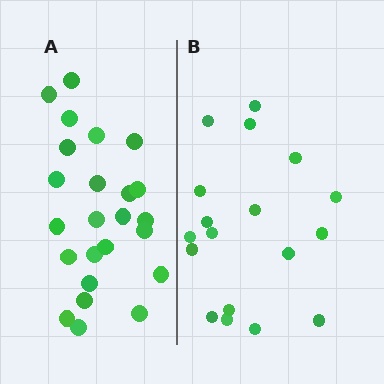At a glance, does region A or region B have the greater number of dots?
Region A (the left region) has more dots.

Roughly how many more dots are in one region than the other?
Region A has about 6 more dots than region B.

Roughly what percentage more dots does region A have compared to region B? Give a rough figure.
About 35% more.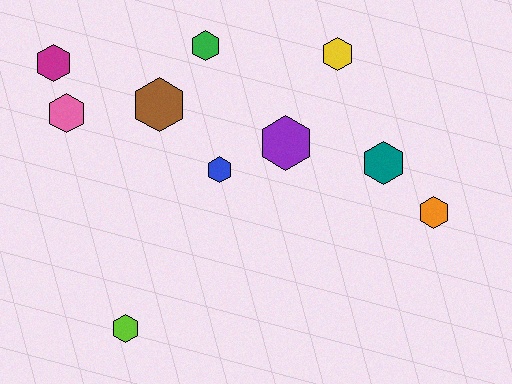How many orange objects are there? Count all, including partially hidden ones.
There is 1 orange object.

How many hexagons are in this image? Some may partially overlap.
There are 10 hexagons.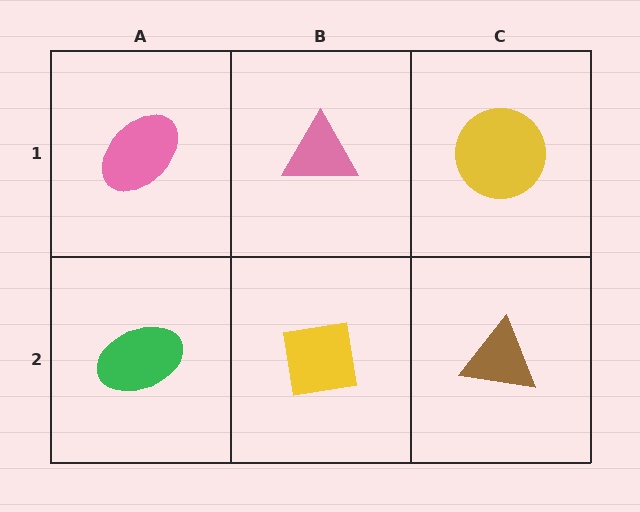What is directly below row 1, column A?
A green ellipse.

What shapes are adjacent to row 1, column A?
A green ellipse (row 2, column A), a pink triangle (row 1, column B).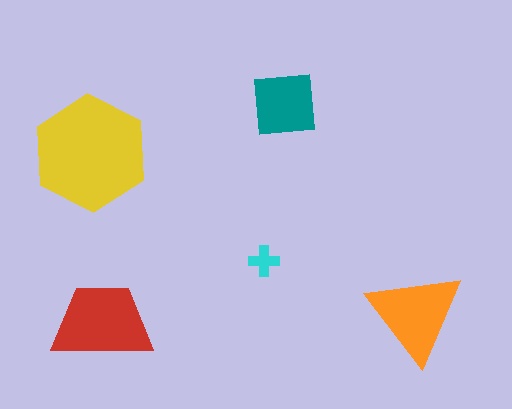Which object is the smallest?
The cyan cross.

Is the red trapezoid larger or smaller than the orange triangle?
Larger.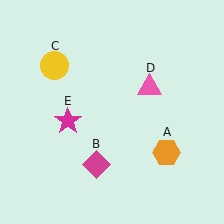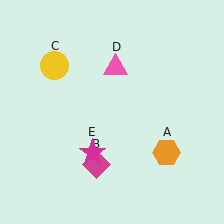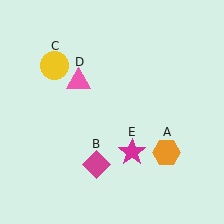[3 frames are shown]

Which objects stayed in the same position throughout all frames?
Orange hexagon (object A) and magenta diamond (object B) and yellow circle (object C) remained stationary.